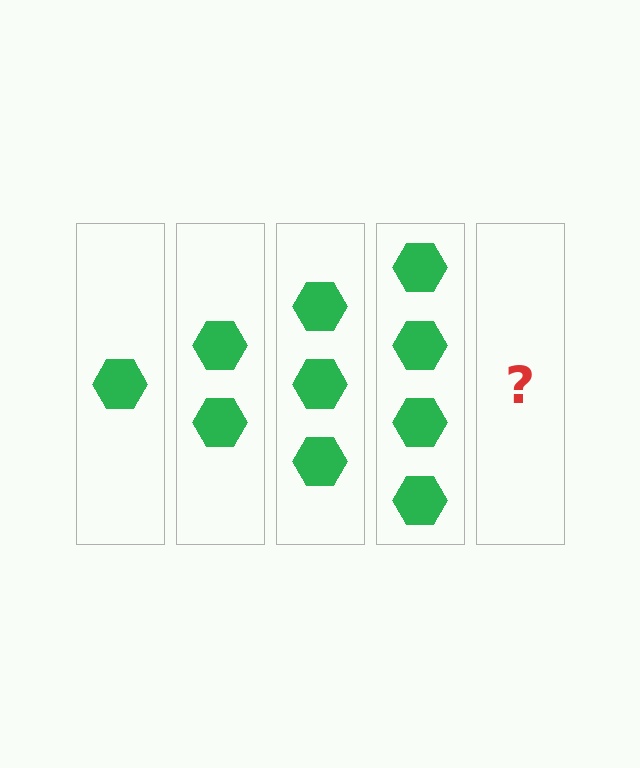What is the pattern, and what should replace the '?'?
The pattern is that each step adds one more hexagon. The '?' should be 5 hexagons.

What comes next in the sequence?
The next element should be 5 hexagons.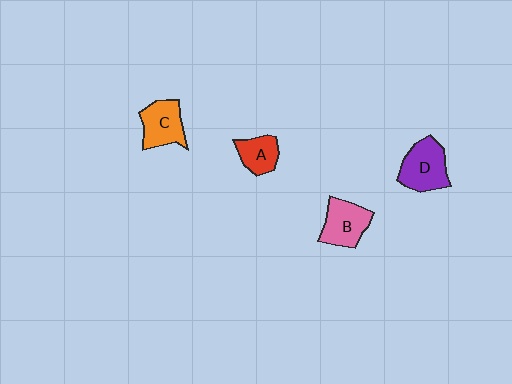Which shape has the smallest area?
Shape A (red).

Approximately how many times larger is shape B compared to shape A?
Approximately 1.4 times.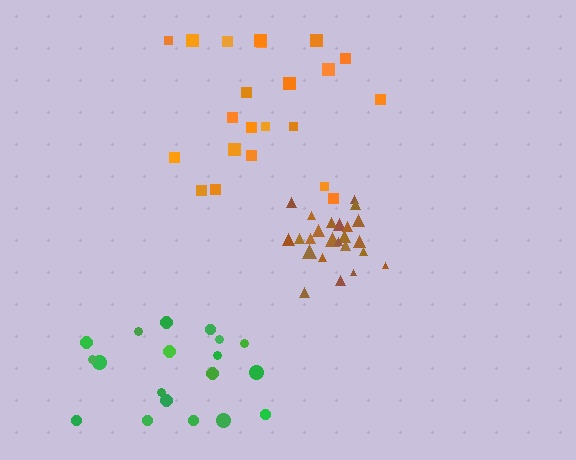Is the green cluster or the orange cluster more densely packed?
Orange.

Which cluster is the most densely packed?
Brown.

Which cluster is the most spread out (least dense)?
Green.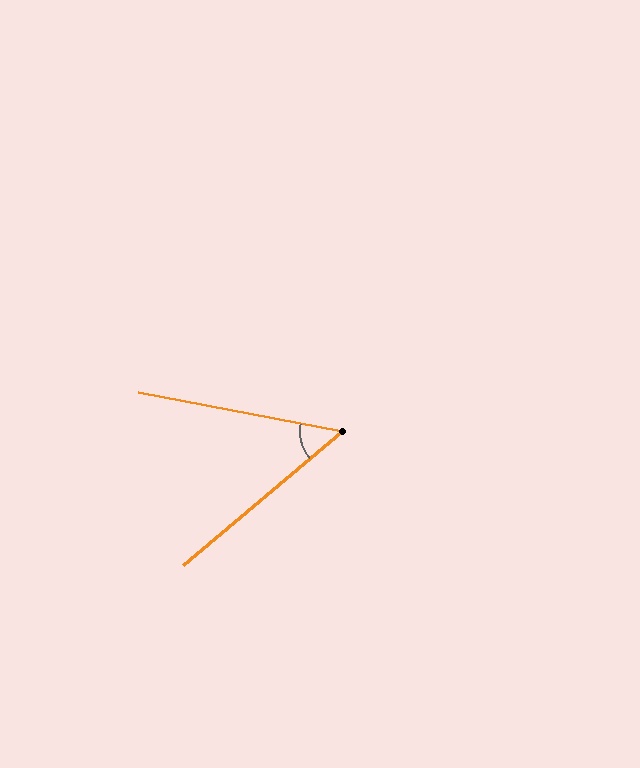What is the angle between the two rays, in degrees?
Approximately 51 degrees.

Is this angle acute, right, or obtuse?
It is acute.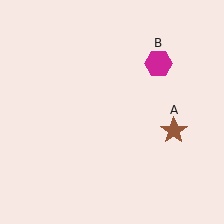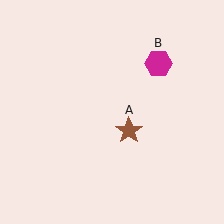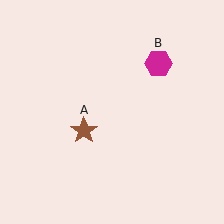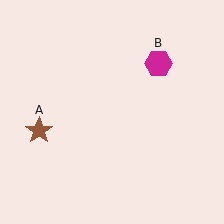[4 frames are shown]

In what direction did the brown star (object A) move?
The brown star (object A) moved left.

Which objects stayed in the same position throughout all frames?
Magenta hexagon (object B) remained stationary.